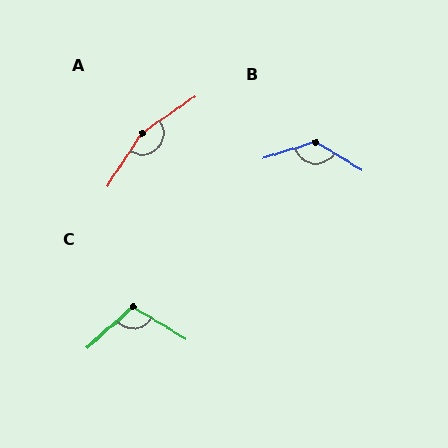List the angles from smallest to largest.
C (107°), B (132°), A (158°).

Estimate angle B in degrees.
Approximately 132 degrees.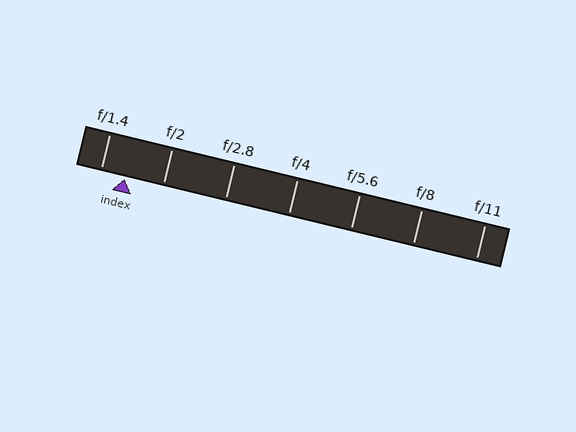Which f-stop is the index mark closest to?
The index mark is closest to f/1.4.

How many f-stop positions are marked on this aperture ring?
There are 7 f-stop positions marked.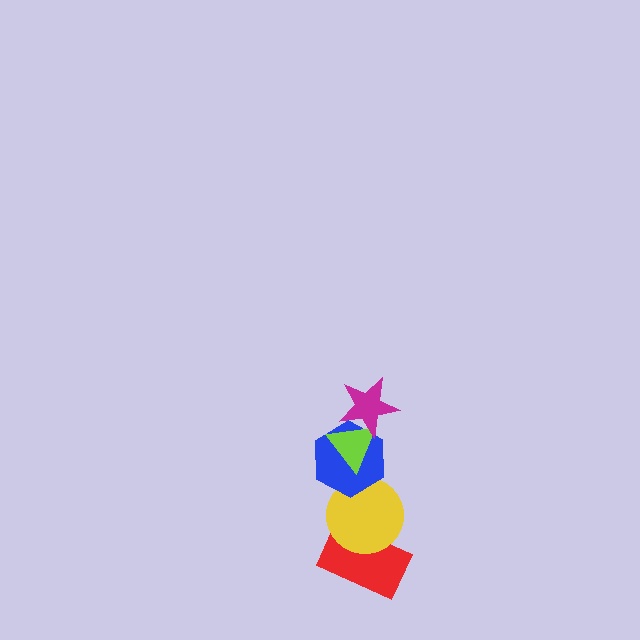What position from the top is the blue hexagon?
The blue hexagon is 3rd from the top.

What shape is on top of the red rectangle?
The yellow circle is on top of the red rectangle.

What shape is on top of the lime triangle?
The magenta star is on top of the lime triangle.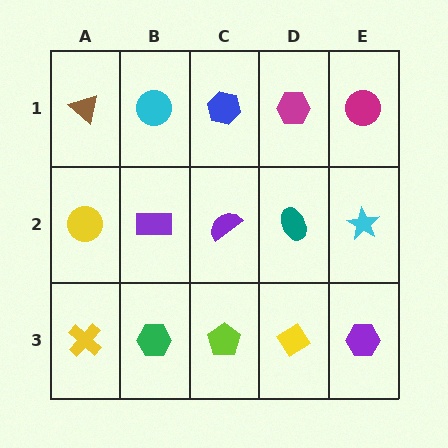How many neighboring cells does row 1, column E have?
2.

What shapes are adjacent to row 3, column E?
A cyan star (row 2, column E), a yellow diamond (row 3, column D).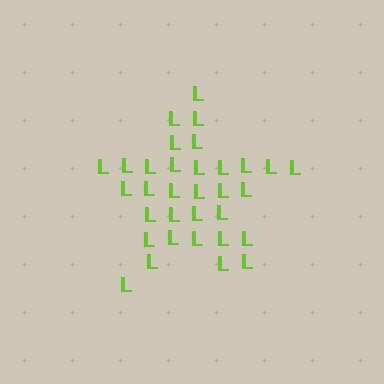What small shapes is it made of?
It is made of small letter L's.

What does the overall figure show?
The overall figure shows a star.